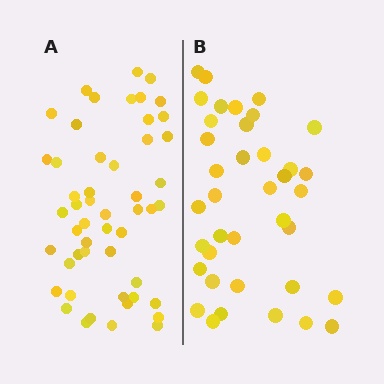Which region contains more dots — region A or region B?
Region A (the left region) has more dots.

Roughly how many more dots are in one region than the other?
Region A has approximately 15 more dots than region B.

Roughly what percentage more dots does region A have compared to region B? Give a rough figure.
About 35% more.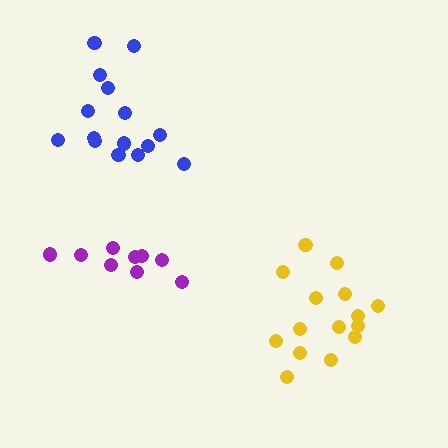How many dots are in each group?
Group 1: 15 dots, Group 2: 9 dots, Group 3: 15 dots (39 total).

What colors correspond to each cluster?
The clusters are colored: blue, purple, yellow.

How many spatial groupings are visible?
There are 3 spatial groupings.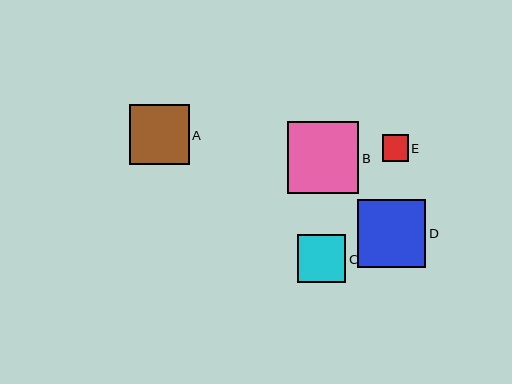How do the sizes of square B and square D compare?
Square B and square D are approximately the same size.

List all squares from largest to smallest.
From largest to smallest: B, D, A, C, E.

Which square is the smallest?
Square E is the smallest with a size of approximately 26 pixels.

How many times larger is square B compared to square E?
Square B is approximately 2.7 times the size of square E.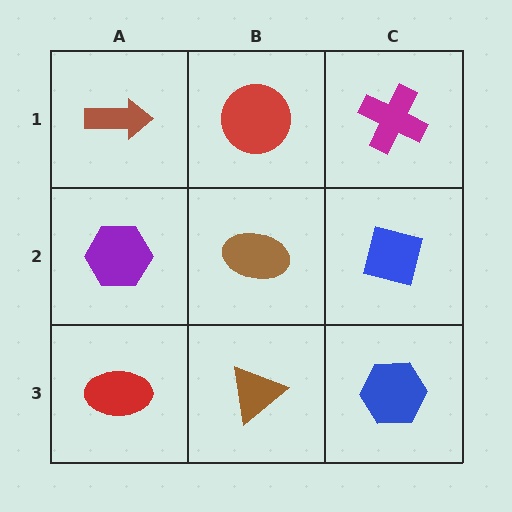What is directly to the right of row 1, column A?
A red circle.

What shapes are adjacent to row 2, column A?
A brown arrow (row 1, column A), a red ellipse (row 3, column A), a brown ellipse (row 2, column B).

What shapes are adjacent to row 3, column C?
A blue square (row 2, column C), a brown triangle (row 3, column B).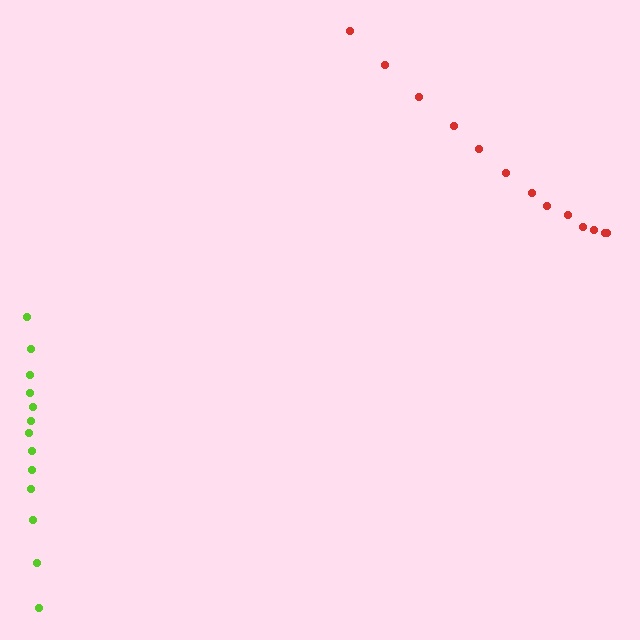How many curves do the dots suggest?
There are 2 distinct paths.